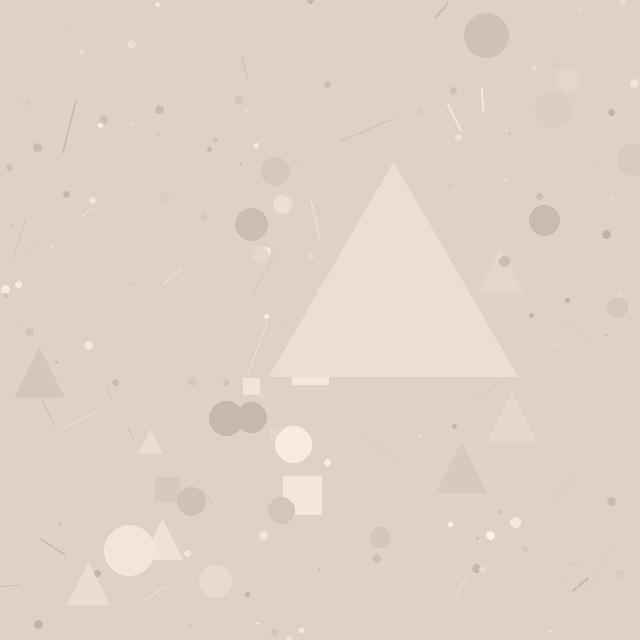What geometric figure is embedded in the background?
A triangle is embedded in the background.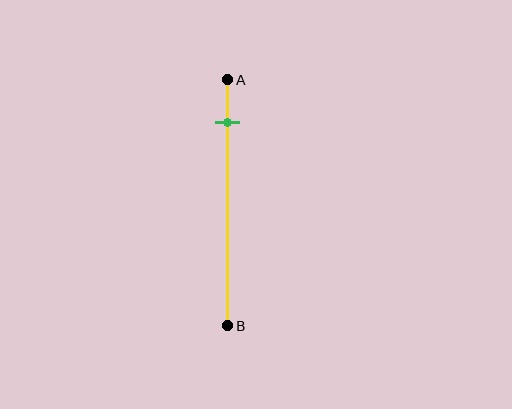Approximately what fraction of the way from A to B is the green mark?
The green mark is approximately 15% of the way from A to B.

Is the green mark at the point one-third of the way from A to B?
No, the mark is at about 15% from A, not at the 33% one-third point.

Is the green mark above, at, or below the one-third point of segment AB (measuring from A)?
The green mark is above the one-third point of segment AB.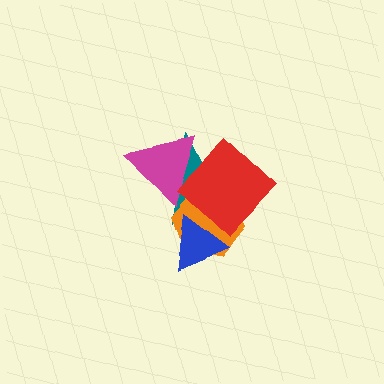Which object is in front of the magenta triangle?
The red diamond is in front of the magenta triangle.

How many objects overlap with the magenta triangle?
2 objects overlap with the magenta triangle.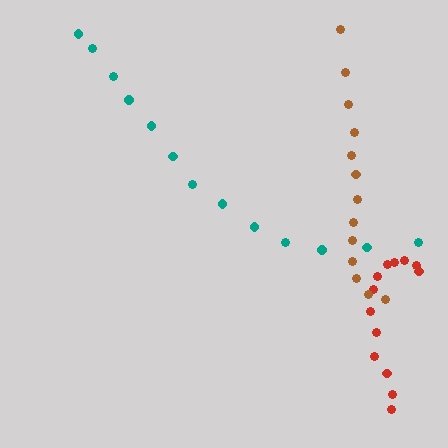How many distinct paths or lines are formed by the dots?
There are 3 distinct paths.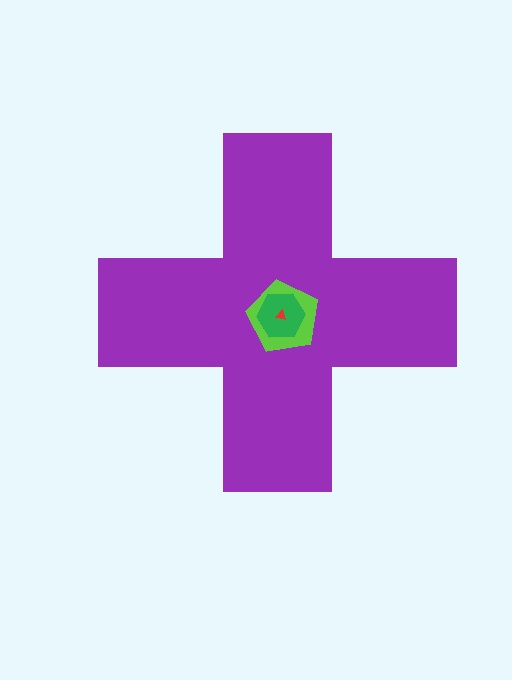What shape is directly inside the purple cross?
The lime pentagon.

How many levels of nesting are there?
4.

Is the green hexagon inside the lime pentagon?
Yes.